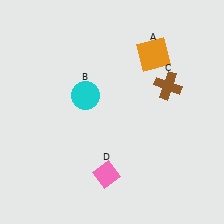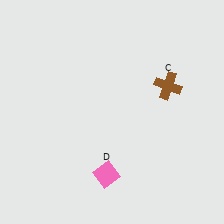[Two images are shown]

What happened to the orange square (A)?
The orange square (A) was removed in Image 2. It was in the top-right area of Image 1.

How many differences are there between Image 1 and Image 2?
There are 2 differences between the two images.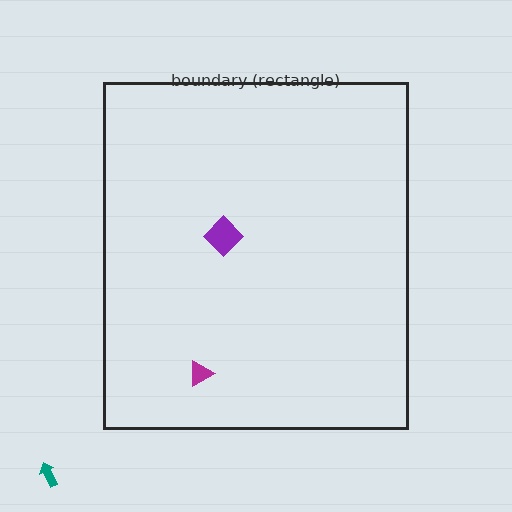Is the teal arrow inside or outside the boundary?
Outside.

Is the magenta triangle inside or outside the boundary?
Inside.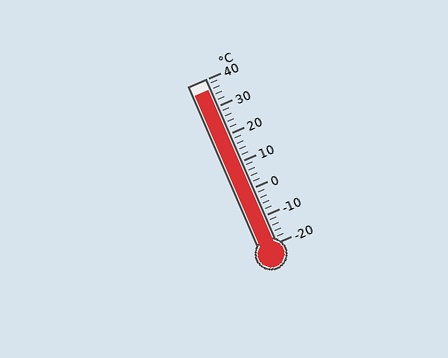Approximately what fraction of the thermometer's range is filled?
The thermometer is filled to approximately 95% of its range.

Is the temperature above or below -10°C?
The temperature is above -10°C.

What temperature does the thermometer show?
The thermometer shows approximately 36°C.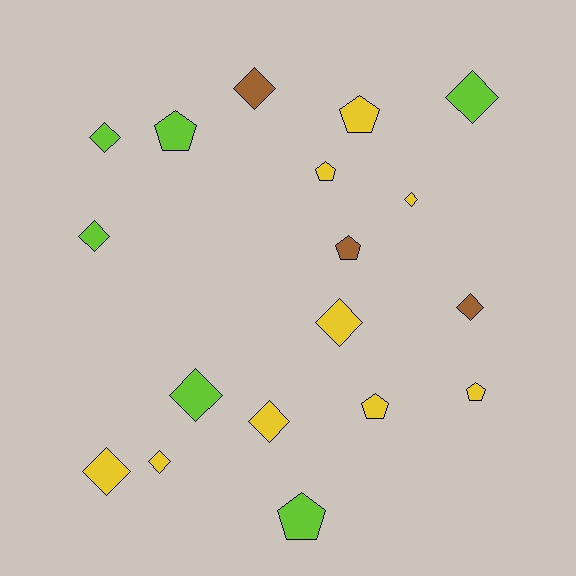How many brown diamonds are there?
There are 2 brown diamonds.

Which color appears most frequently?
Yellow, with 9 objects.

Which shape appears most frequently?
Diamond, with 11 objects.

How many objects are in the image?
There are 18 objects.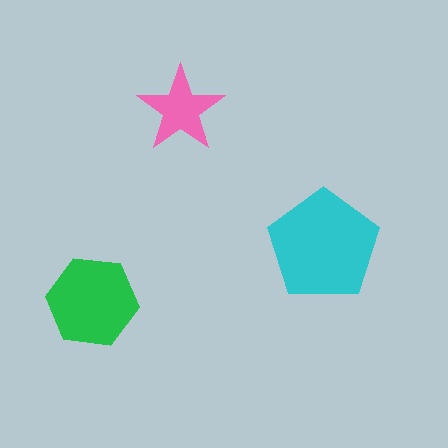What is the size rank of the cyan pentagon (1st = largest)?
1st.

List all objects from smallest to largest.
The pink star, the green hexagon, the cyan pentagon.